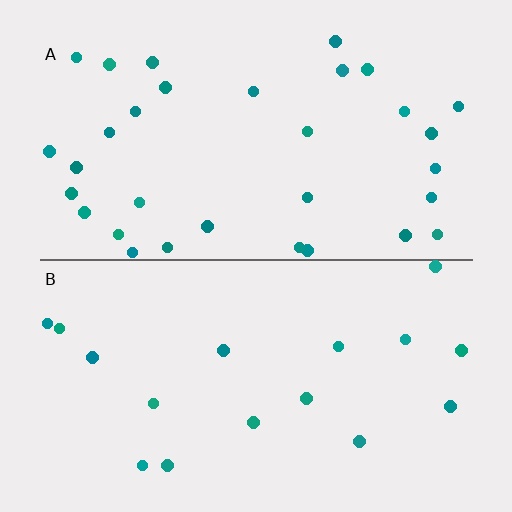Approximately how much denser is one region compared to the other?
Approximately 1.9× — region A over region B.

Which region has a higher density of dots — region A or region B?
A (the top).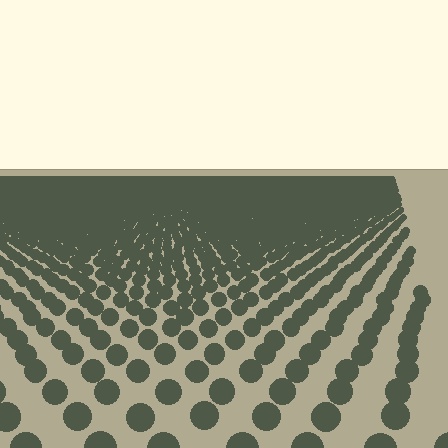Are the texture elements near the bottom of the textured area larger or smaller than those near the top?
Larger. Near the bottom, elements are closer to the viewer and appear at a bigger on-screen size.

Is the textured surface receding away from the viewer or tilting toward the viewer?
The surface is receding away from the viewer. Texture elements get smaller and denser toward the top.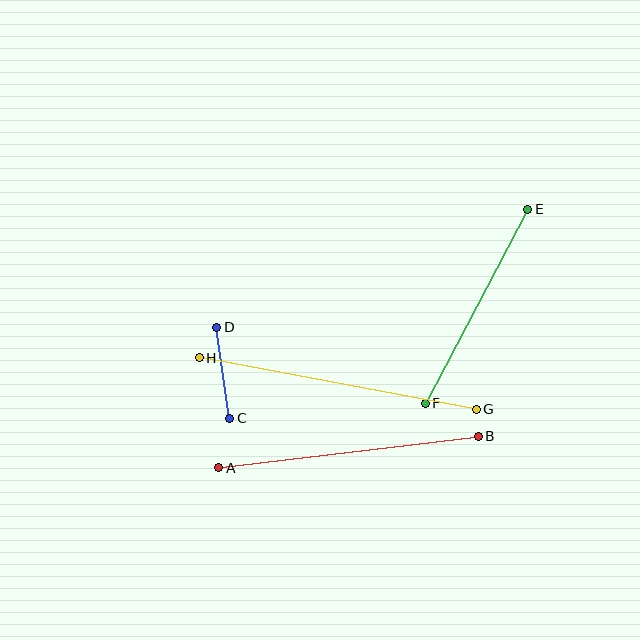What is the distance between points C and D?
The distance is approximately 92 pixels.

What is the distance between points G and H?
The distance is approximately 282 pixels.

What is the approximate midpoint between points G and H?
The midpoint is at approximately (338, 384) pixels.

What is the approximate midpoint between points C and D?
The midpoint is at approximately (223, 373) pixels.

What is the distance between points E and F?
The distance is approximately 219 pixels.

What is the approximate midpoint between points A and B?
The midpoint is at approximately (349, 452) pixels.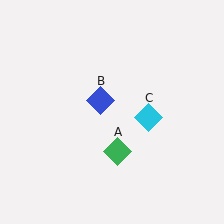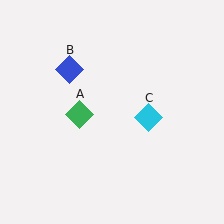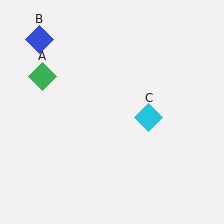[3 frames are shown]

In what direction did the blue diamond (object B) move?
The blue diamond (object B) moved up and to the left.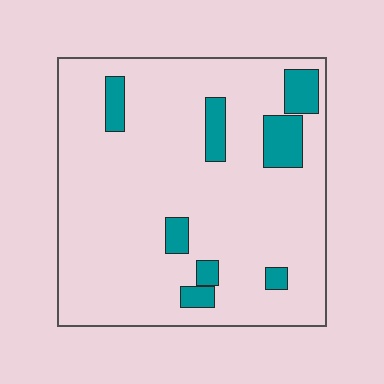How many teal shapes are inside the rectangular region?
8.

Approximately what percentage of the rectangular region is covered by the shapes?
Approximately 10%.